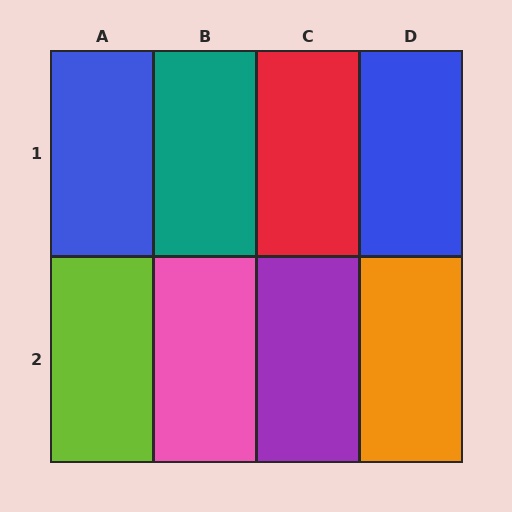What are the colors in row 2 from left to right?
Lime, pink, purple, orange.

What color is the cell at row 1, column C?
Red.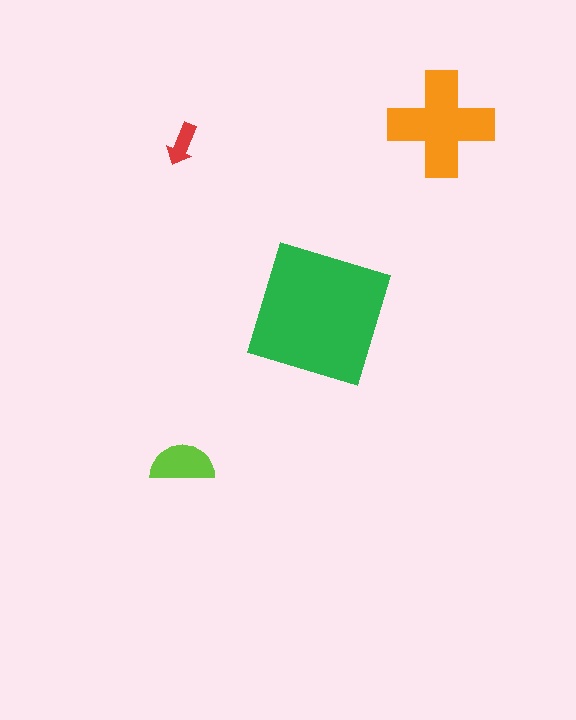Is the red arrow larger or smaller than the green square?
Smaller.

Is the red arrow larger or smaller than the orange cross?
Smaller.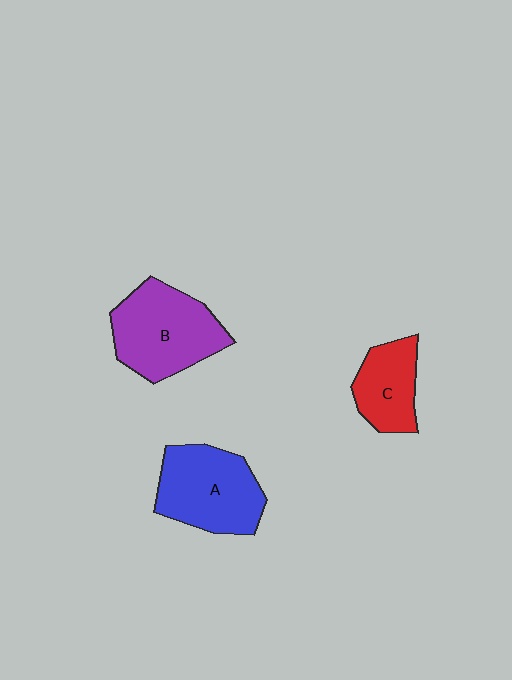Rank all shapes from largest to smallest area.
From largest to smallest: B (purple), A (blue), C (red).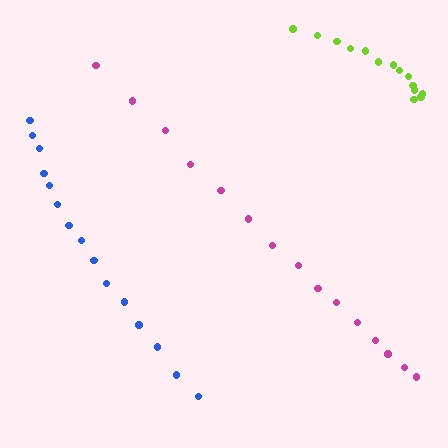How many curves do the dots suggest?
There are 3 distinct paths.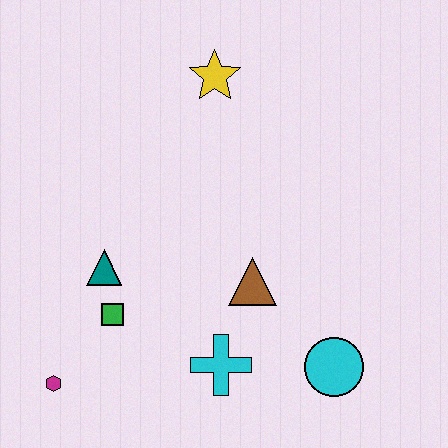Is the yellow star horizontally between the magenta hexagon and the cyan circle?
Yes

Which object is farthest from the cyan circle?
The yellow star is farthest from the cyan circle.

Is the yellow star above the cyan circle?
Yes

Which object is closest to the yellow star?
The brown triangle is closest to the yellow star.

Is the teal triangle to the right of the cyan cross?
No